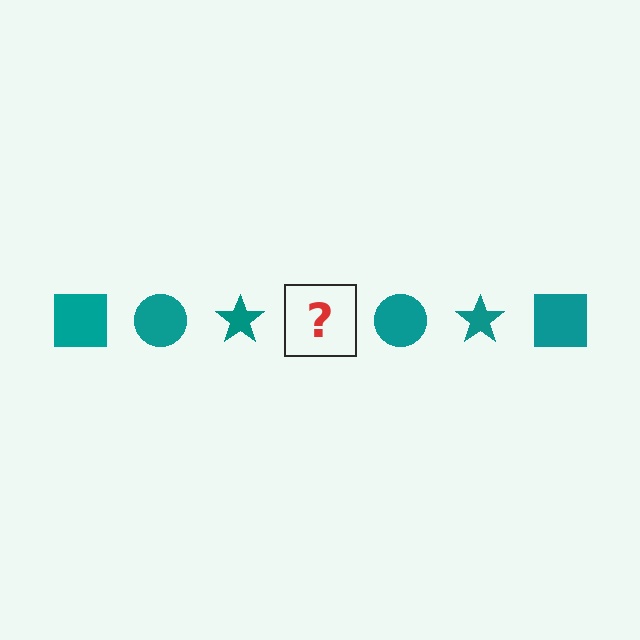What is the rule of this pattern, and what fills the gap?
The rule is that the pattern cycles through square, circle, star shapes in teal. The gap should be filled with a teal square.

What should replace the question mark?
The question mark should be replaced with a teal square.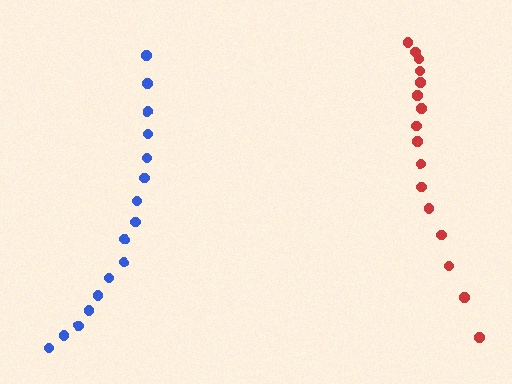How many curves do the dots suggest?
There are 2 distinct paths.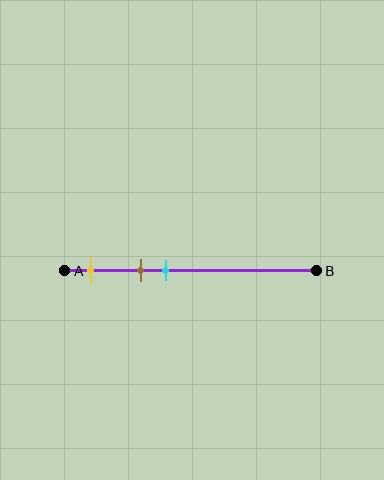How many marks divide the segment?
There are 3 marks dividing the segment.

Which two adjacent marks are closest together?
The brown and cyan marks are the closest adjacent pair.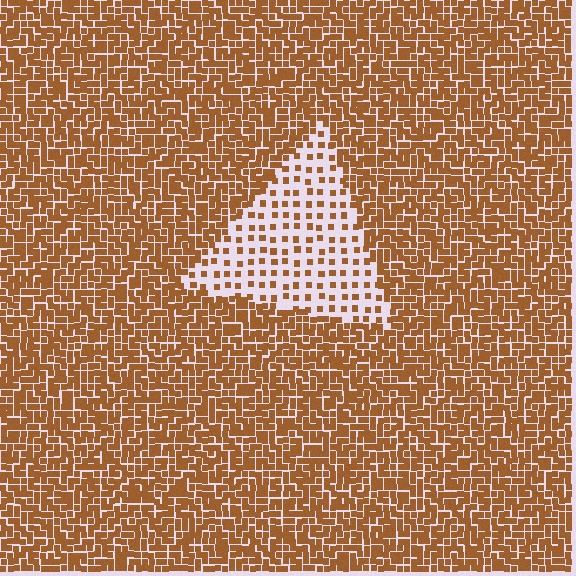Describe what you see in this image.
The image contains small brown elements arranged at two different densities. A triangle-shaped region is visible where the elements are less densely packed than the surrounding area.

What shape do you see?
I see a triangle.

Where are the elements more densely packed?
The elements are more densely packed outside the triangle boundary.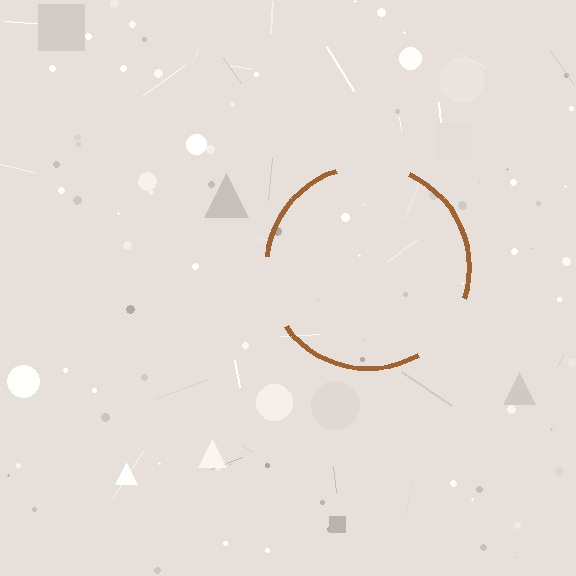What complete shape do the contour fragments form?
The contour fragments form a circle.